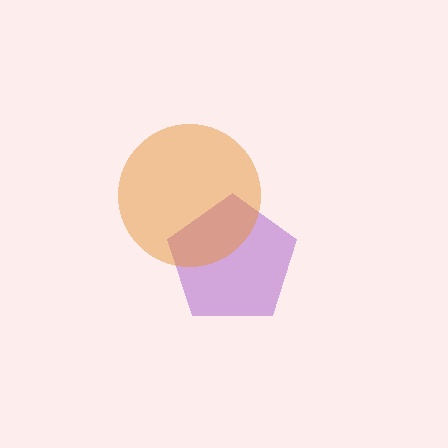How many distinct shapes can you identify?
There are 2 distinct shapes: a purple pentagon, an orange circle.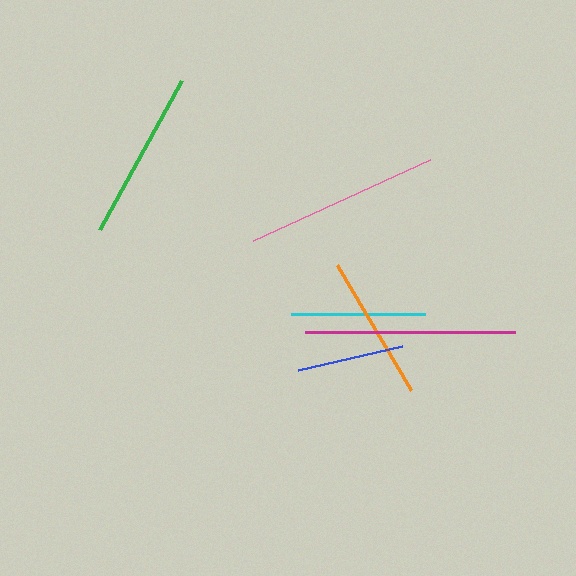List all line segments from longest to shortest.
From longest to shortest: magenta, pink, green, orange, cyan, blue.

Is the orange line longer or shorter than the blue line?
The orange line is longer than the blue line.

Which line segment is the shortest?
The blue line is the shortest at approximately 107 pixels.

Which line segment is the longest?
The magenta line is the longest at approximately 211 pixels.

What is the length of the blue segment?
The blue segment is approximately 107 pixels long.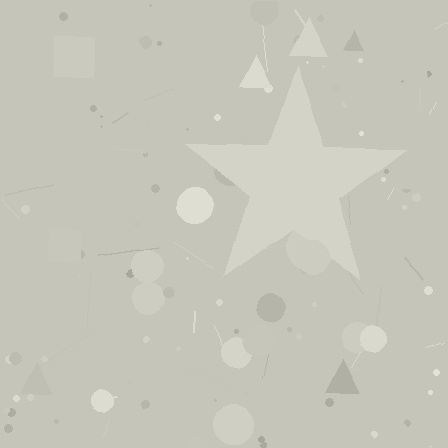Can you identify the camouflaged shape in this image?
The camouflaged shape is a star.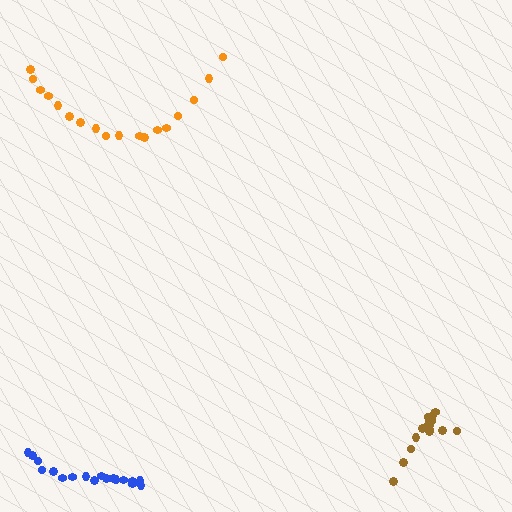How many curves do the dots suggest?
There are 3 distinct paths.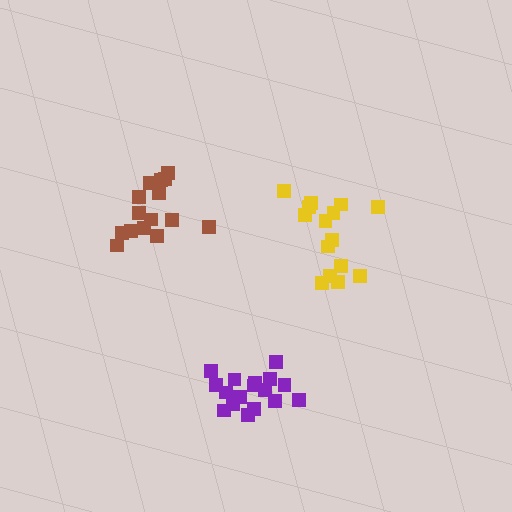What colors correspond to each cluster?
The clusters are colored: yellow, brown, purple.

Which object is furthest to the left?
The brown cluster is leftmost.